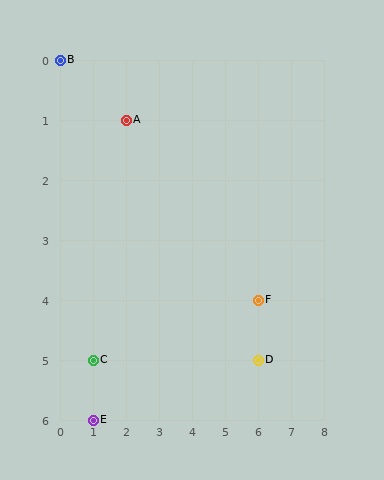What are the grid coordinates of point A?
Point A is at grid coordinates (2, 1).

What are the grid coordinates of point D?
Point D is at grid coordinates (6, 5).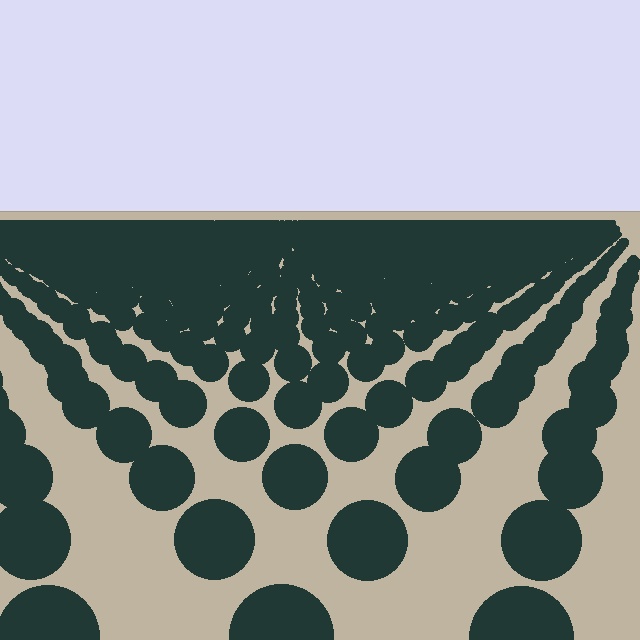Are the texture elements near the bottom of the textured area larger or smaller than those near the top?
Larger. Near the bottom, elements are closer to the viewer and appear at a bigger on-screen size.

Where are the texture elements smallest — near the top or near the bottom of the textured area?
Near the top.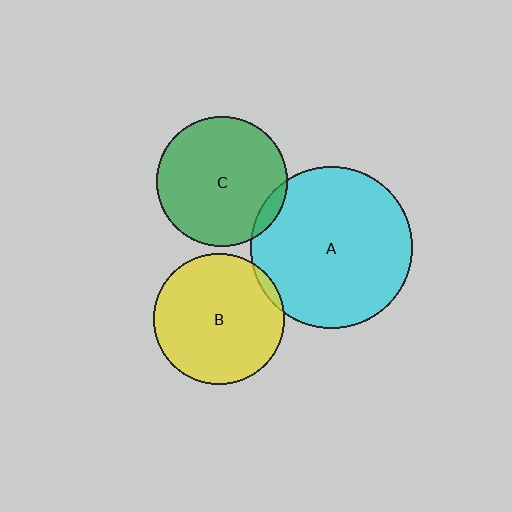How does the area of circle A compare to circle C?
Approximately 1.6 times.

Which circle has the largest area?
Circle A (cyan).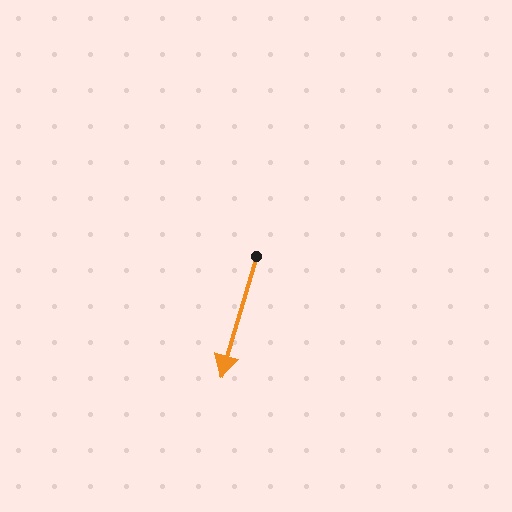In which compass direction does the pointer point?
South.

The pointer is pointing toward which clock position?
Roughly 7 o'clock.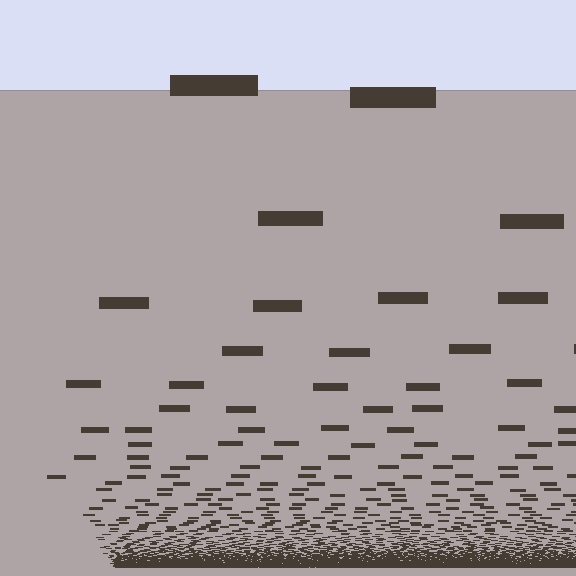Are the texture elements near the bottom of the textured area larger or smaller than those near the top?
Smaller. The gradient is inverted — elements near the bottom are smaller and denser.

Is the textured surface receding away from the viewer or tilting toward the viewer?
The surface appears to tilt toward the viewer. Texture elements get larger and sparser toward the top.